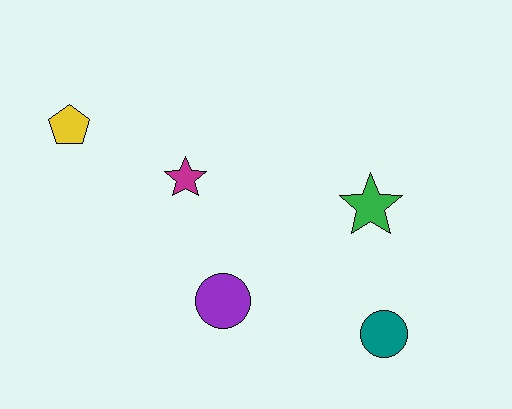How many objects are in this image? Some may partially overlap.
There are 5 objects.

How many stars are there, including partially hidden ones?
There are 2 stars.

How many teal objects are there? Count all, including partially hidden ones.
There is 1 teal object.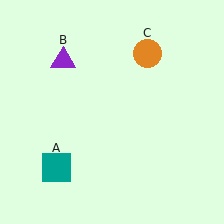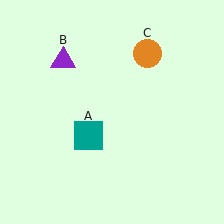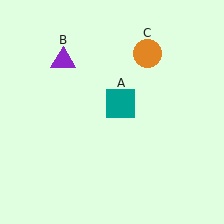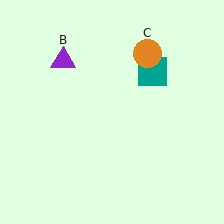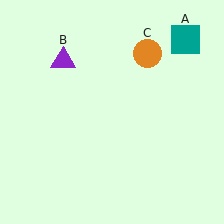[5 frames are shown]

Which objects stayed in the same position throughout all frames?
Purple triangle (object B) and orange circle (object C) remained stationary.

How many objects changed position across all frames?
1 object changed position: teal square (object A).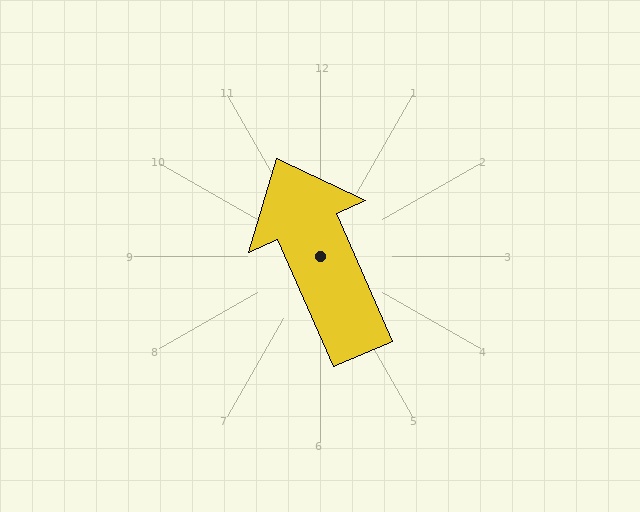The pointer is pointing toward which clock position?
Roughly 11 o'clock.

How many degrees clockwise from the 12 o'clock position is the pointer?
Approximately 336 degrees.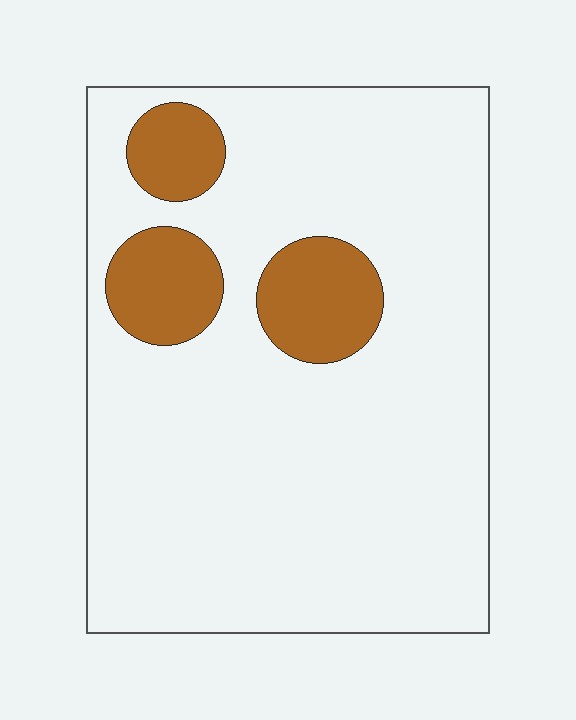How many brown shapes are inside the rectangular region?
3.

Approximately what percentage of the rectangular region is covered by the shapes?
Approximately 15%.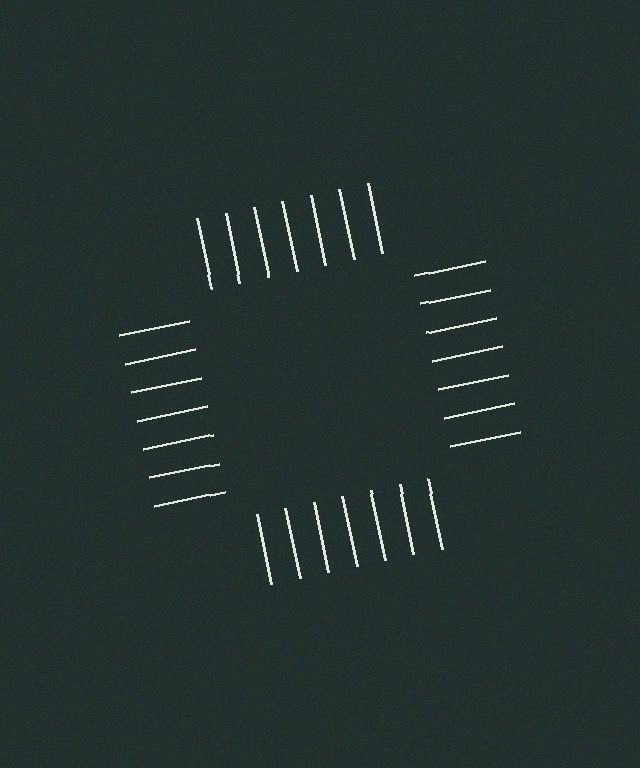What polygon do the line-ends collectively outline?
An illusory square — the line segments terminate on its edges but no continuous stroke is drawn.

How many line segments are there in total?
28 — 7 along each of the 4 edges.